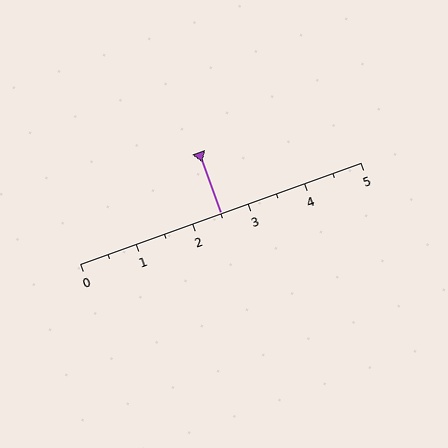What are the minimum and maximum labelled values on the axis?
The axis runs from 0 to 5.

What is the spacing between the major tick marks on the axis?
The major ticks are spaced 1 apart.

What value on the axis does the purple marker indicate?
The marker indicates approximately 2.5.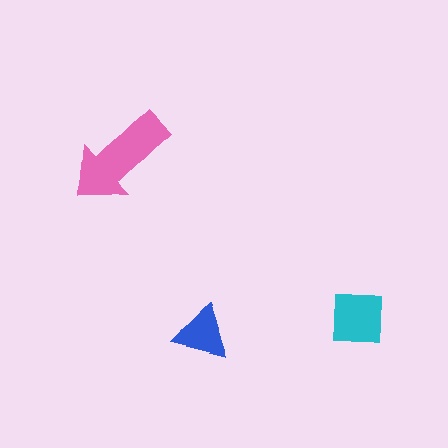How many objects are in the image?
There are 3 objects in the image.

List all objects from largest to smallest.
The pink arrow, the cyan square, the blue triangle.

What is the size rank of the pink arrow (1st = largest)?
1st.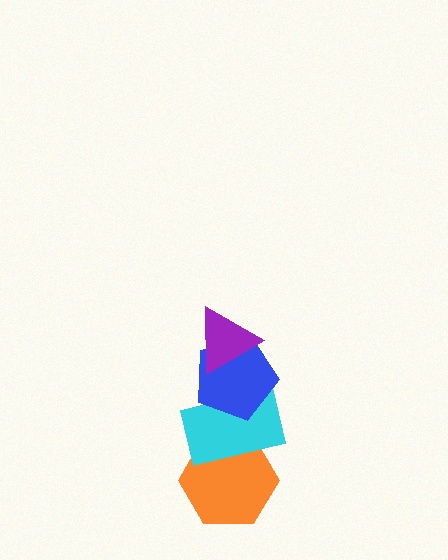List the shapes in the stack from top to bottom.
From top to bottom: the purple triangle, the blue pentagon, the cyan rectangle, the orange hexagon.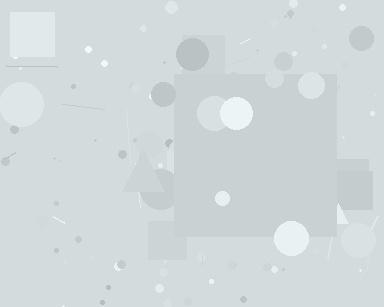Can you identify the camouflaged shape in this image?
The camouflaged shape is a square.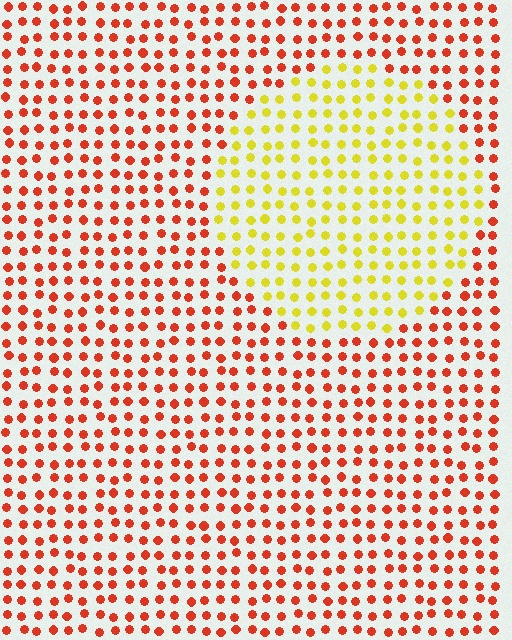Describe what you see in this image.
The image is filled with small red elements in a uniform arrangement. A circle-shaped region is visible where the elements are tinted to a slightly different hue, forming a subtle color boundary.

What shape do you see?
I see a circle.